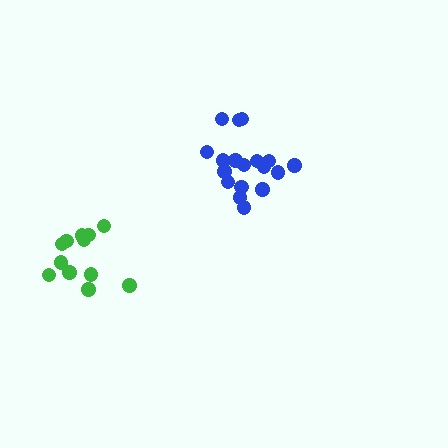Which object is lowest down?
The green cluster is bottommost.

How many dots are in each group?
Group 1: 12 dots, Group 2: 18 dots (30 total).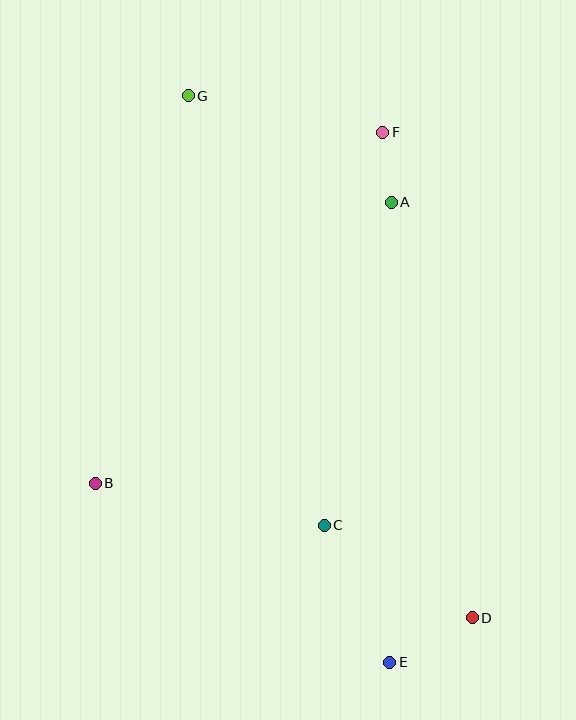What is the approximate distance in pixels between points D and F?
The distance between D and F is approximately 494 pixels.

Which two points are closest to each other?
Points A and F are closest to each other.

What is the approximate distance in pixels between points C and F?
The distance between C and F is approximately 397 pixels.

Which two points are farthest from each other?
Points E and G are farthest from each other.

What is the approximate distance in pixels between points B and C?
The distance between B and C is approximately 233 pixels.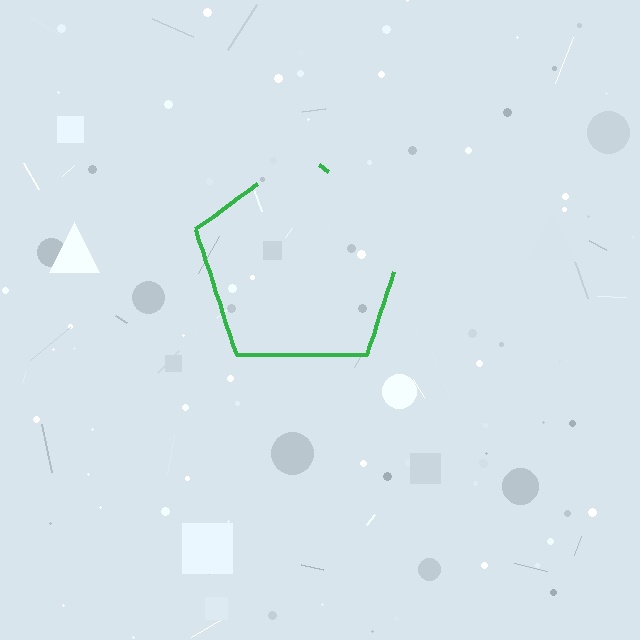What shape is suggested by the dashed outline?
The dashed outline suggests a pentagon.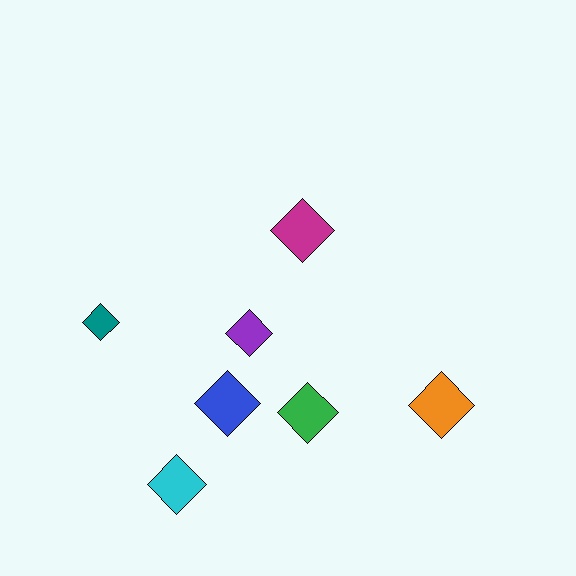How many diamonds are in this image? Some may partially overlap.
There are 7 diamonds.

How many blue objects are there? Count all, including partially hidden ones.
There is 1 blue object.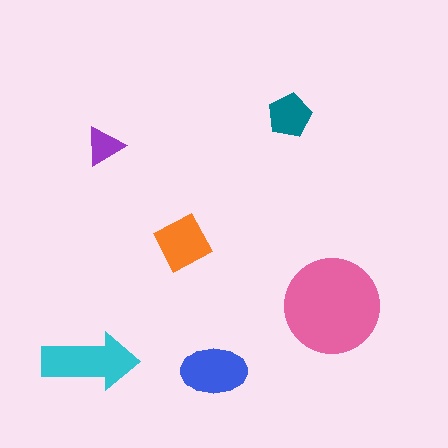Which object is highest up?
The teal pentagon is topmost.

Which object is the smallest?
The purple triangle.